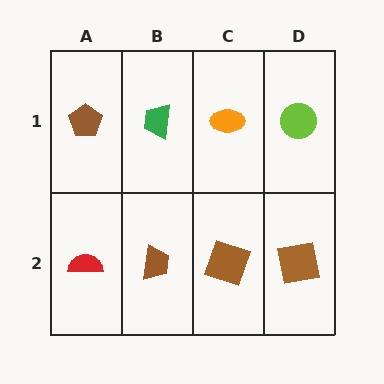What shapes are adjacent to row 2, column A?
A brown pentagon (row 1, column A), a brown trapezoid (row 2, column B).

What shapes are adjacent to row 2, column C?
An orange ellipse (row 1, column C), a brown trapezoid (row 2, column B), a brown square (row 2, column D).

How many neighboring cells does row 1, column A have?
2.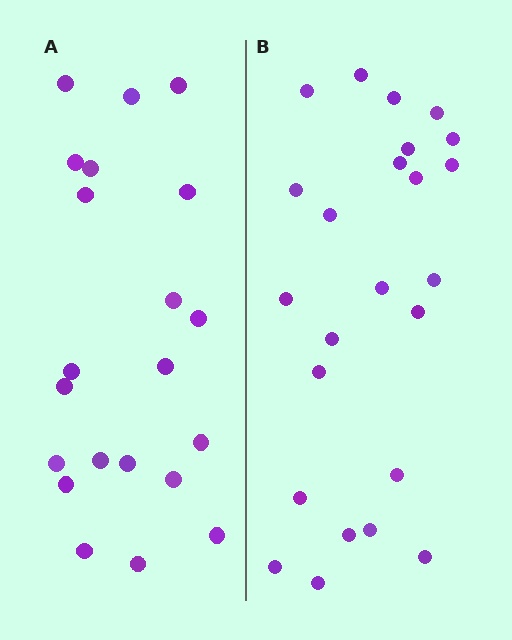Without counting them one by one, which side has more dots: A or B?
Region B (the right region) has more dots.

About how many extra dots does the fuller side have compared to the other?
Region B has just a few more — roughly 2 or 3 more dots than region A.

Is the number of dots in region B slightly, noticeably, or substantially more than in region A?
Region B has only slightly more — the two regions are fairly close. The ratio is roughly 1.1 to 1.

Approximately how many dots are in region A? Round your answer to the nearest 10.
About 20 dots. (The exact count is 21, which rounds to 20.)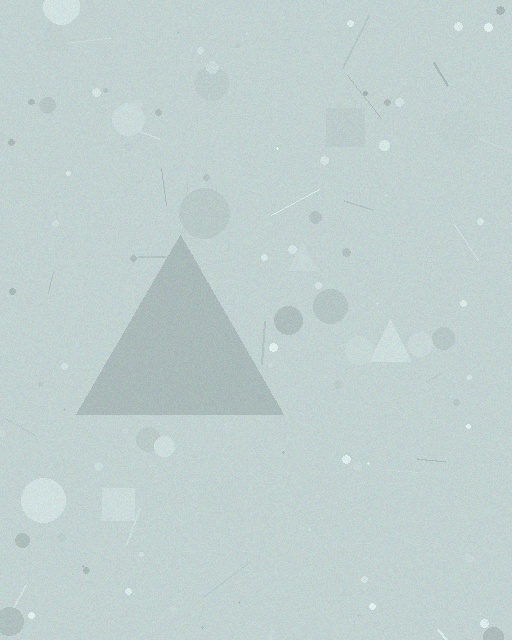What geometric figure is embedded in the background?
A triangle is embedded in the background.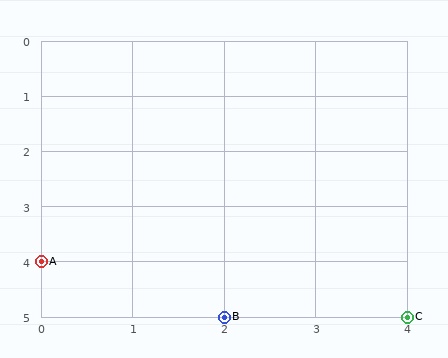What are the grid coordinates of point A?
Point A is at grid coordinates (0, 4).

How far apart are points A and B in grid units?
Points A and B are 2 columns and 1 row apart (about 2.2 grid units diagonally).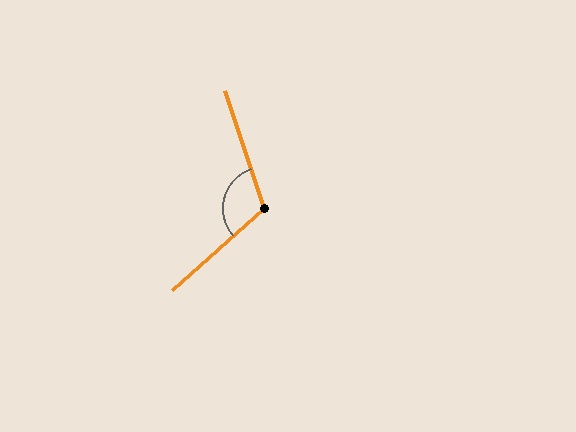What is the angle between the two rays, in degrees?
Approximately 113 degrees.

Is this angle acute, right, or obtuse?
It is obtuse.